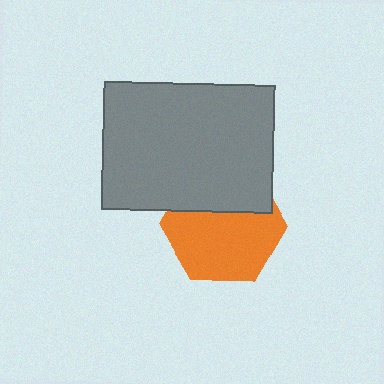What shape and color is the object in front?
The object in front is a gray rectangle.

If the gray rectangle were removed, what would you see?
You would see the complete orange hexagon.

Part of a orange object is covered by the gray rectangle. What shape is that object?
It is a hexagon.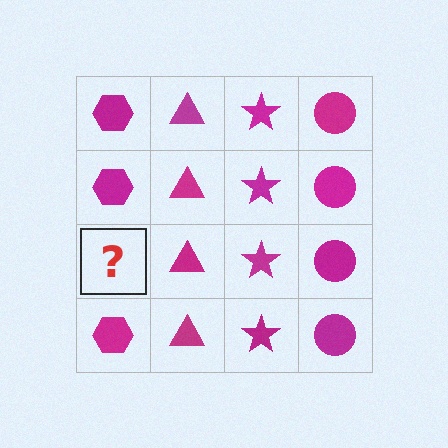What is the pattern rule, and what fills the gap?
The rule is that each column has a consistent shape. The gap should be filled with a magenta hexagon.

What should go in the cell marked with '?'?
The missing cell should contain a magenta hexagon.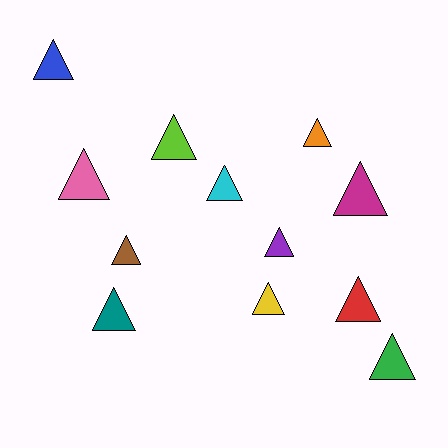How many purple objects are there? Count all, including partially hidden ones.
There is 1 purple object.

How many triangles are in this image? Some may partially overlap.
There are 12 triangles.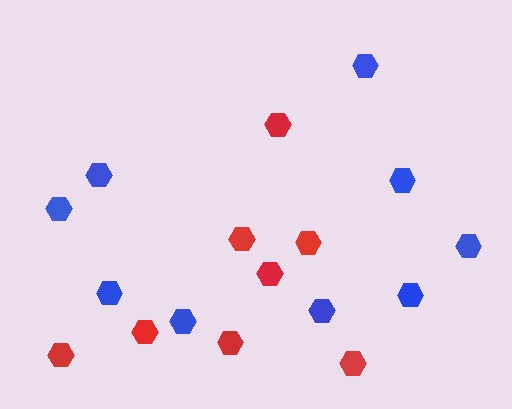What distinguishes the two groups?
There are 2 groups: one group of blue hexagons (9) and one group of red hexagons (8).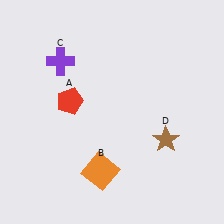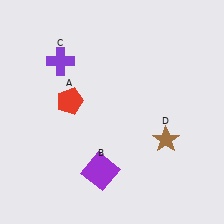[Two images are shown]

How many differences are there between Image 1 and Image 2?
There is 1 difference between the two images.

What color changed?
The square (B) changed from orange in Image 1 to purple in Image 2.